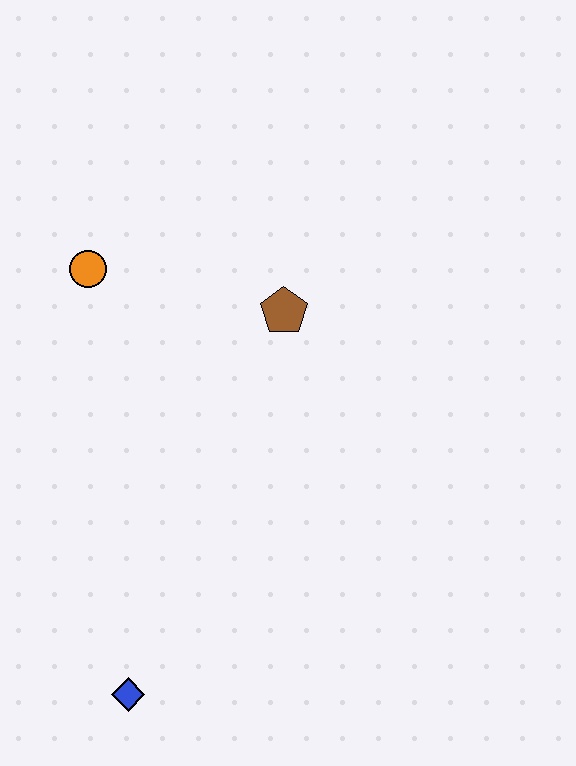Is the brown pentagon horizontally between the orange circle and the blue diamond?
No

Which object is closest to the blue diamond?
The brown pentagon is closest to the blue diamond.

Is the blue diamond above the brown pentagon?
No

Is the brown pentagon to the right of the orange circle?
Yes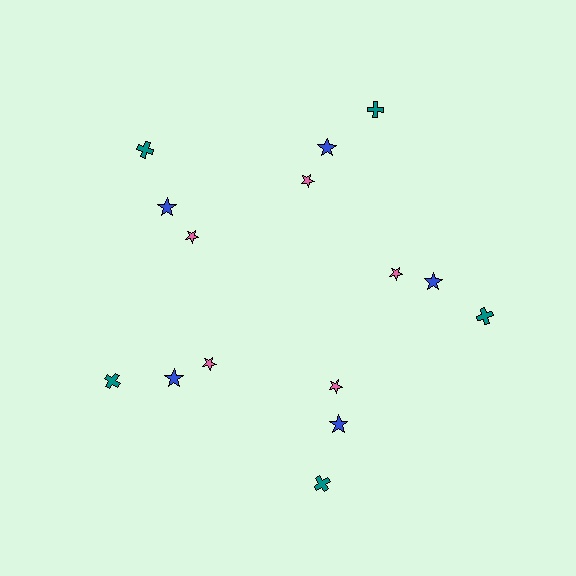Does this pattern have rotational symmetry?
Yes, this pattern has 5-fold rotational symmetry. It looks the same after rotating 72 degrees around the center.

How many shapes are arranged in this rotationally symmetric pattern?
There are 15 shapes, arranged in 5 groups of 3.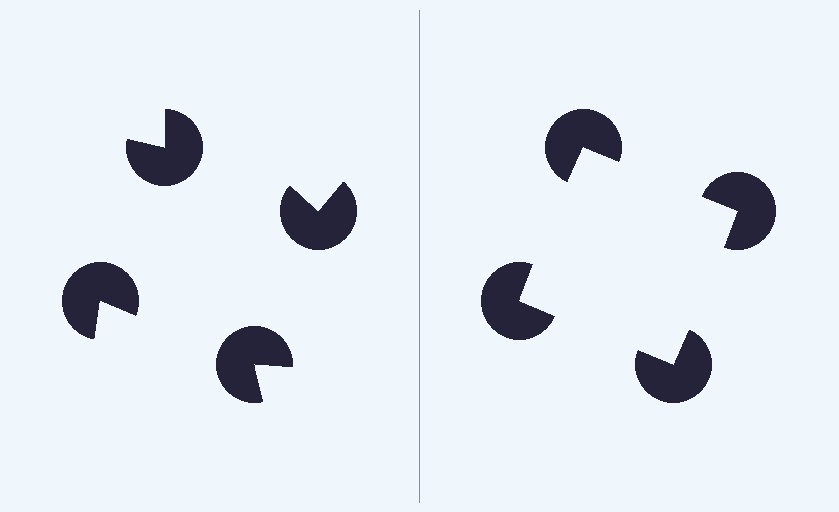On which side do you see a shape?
An illusory square appears on the right side. On the left side the wedge cuts are rotated, so no coherent shape forms.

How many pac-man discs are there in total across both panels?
8 — 4 on each side.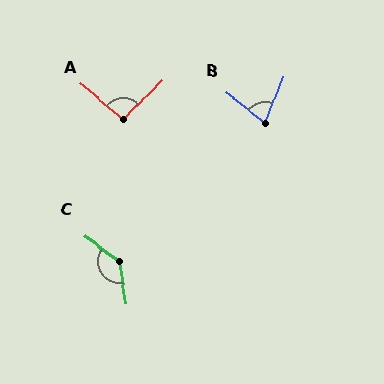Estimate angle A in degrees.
Approximately 95 degrees.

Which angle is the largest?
C, at approximately 135 degrees.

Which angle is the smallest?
B, at approximately 73 degrees.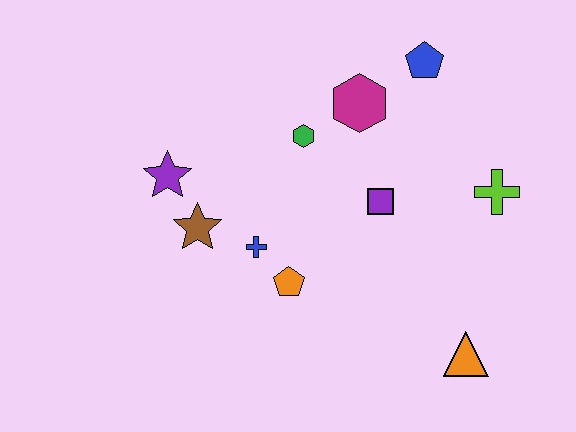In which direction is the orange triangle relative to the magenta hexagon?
The orange triangle is below the magenta hexagon.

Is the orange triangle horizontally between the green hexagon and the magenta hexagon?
No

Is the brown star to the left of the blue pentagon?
Yes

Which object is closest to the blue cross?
The orange pentagon is closest to the blue cross.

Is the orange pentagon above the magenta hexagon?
No